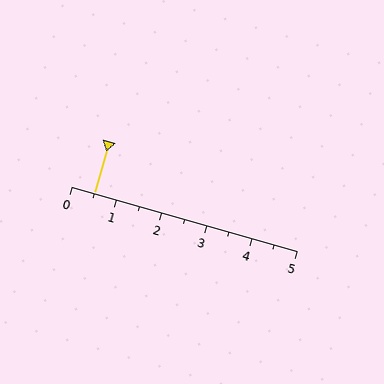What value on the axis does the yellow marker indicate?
The marker indicates approximately 0.5.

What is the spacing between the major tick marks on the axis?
The major ticks are spaced 1 apart.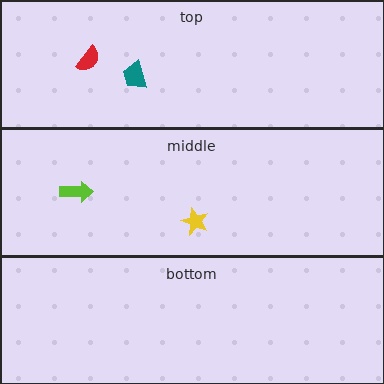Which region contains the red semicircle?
The top region.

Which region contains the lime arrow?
The middle region.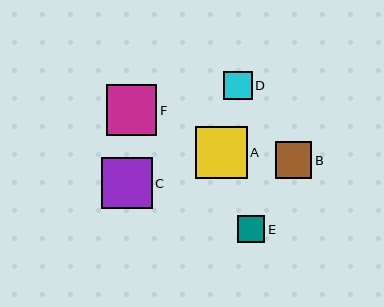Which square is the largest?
Square A is the largest with a size of approximately 52 pixels.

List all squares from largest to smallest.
From largest to smallest: A, F, C, B, D, E.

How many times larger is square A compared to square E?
Square A is approximately 1.9 times the size of square E.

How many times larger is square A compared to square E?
Square A is approximately 1.9 times the size of square E.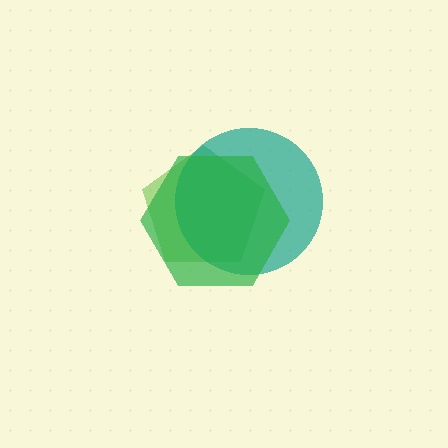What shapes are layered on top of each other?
The layered shapes are: a lime pentagon, a teal circle, a green hexagon.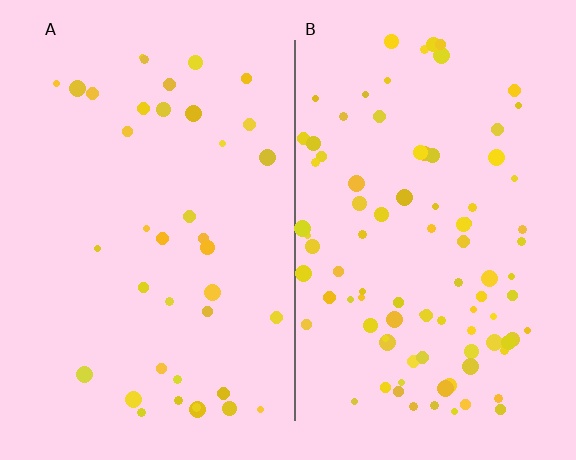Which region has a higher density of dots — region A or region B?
B (the right).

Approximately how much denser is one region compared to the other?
Approximately 2.3× — region B over region A.